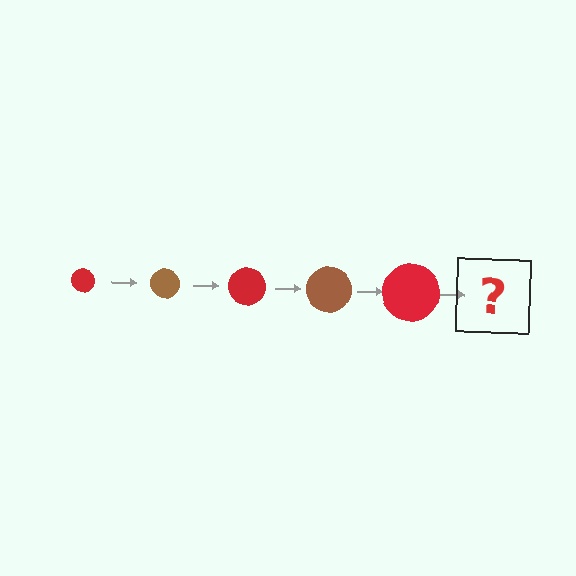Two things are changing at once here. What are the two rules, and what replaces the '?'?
The two rules are that the circle grows larger each step and the color cycles through red and brown. The '?' should be a brown circle, larger than the previous one.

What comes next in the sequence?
The next element should be a brown circle, larger than the previous one.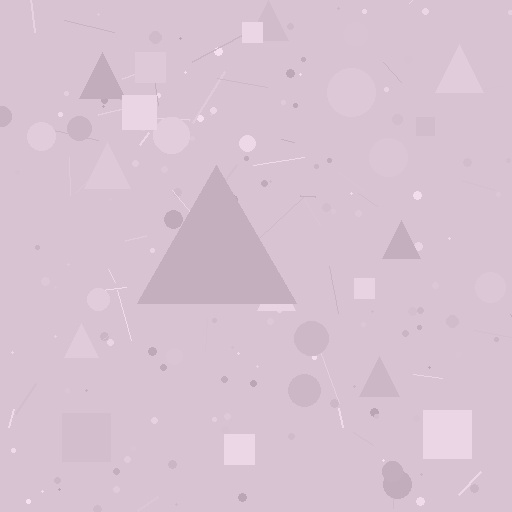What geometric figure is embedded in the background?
A triangle is embedded in the background.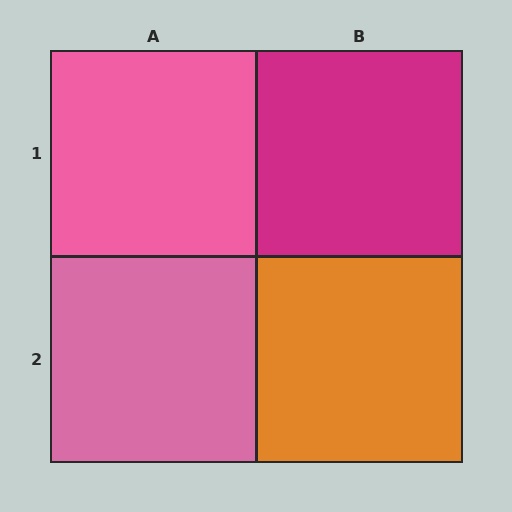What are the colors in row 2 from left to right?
Pink, orange.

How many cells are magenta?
1 cell is magenta.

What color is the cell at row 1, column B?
Magenta.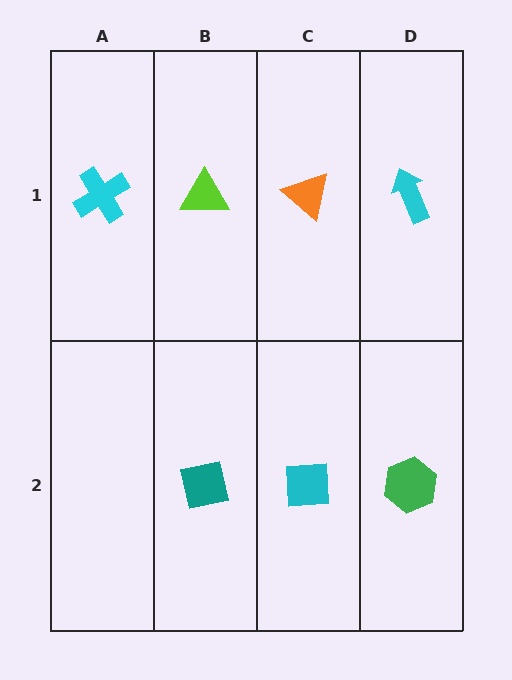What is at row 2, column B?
A teal square.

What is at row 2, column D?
A green hexagon.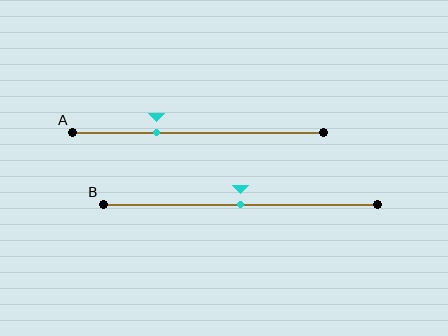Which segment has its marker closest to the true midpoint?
Segment B has its marker closest to the true midpoint.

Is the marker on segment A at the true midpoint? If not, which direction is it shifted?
No, the marker on segment A is shifted to the left by about 16% of the segment length.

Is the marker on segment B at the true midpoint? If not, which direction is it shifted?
Yes, the marker on segment B is at the true midpoint.